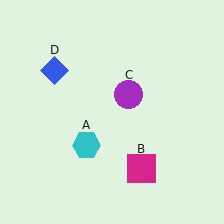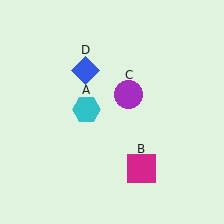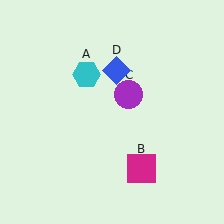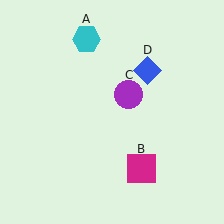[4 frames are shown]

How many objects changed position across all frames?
2 objects changed position: cyan hexagon (object A), blue diamond (object D).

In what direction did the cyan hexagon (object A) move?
The cyan hexagon (object A) moved up.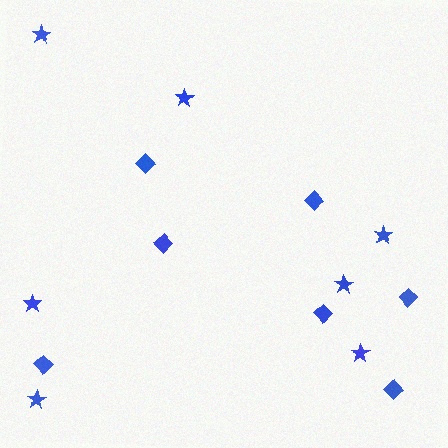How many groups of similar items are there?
There are 2 groups: one group of diamonds (7) and one group of stars (7).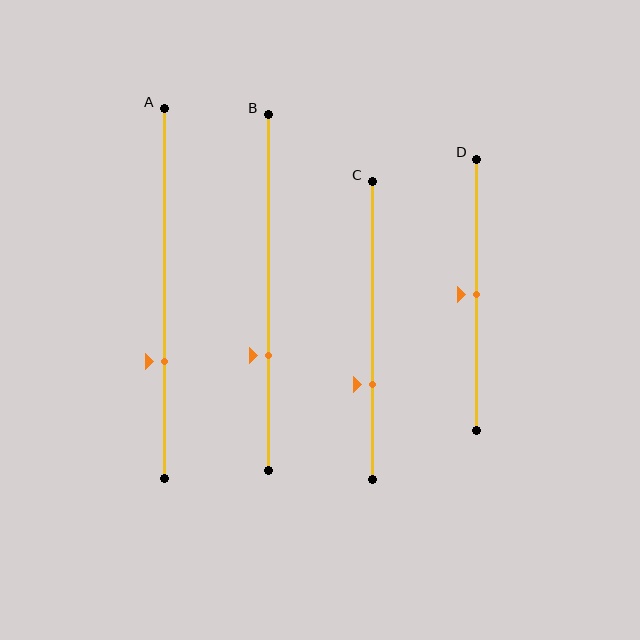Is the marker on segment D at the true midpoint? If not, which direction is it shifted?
Yes, the marker on segment D is at the true midpoint.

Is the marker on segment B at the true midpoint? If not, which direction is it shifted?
No, the marker on segment B is shifted downward by about 18% of the segment length.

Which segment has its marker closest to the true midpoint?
Segment D has its marker closest to the true midpoint.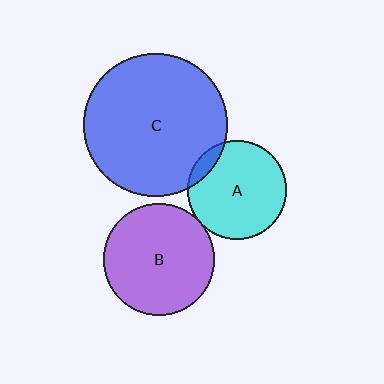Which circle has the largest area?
Circle C (blue).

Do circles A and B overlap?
Yes.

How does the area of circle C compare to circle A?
Approximately 2.1 times.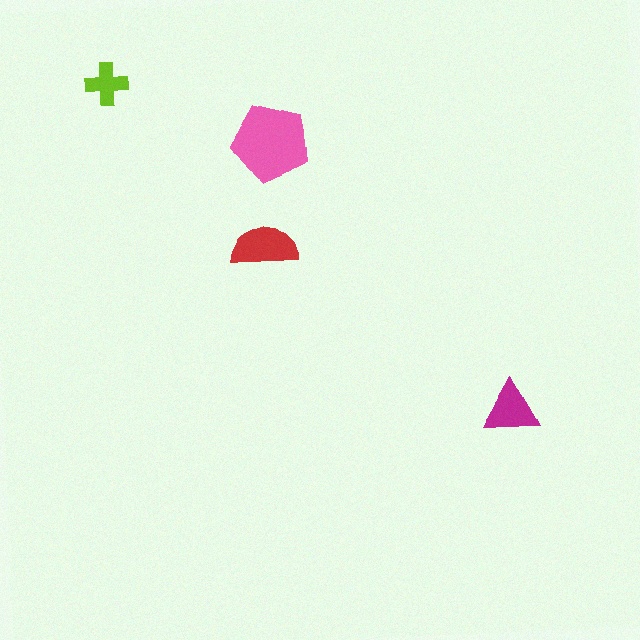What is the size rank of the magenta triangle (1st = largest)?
3rd.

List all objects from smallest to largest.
The lime cross, the magenta triangle, the red semicircle, the pink pentagon.